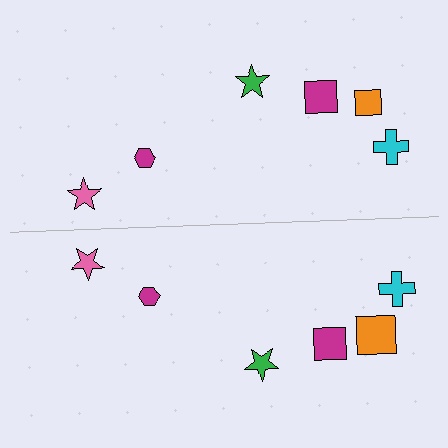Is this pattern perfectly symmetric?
No, the pattern is not perfectly symmetric. The orange square on the bottom side has a different size than its mirror counterpart.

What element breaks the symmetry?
The orange square on the bottom side has a different size than its mirror counterpart.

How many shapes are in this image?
There are 12 shapes in this image.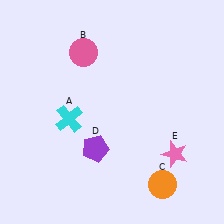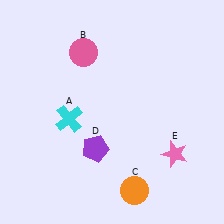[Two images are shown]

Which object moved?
The orange circle (C) moved left.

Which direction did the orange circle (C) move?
The orange circle (C) moved left.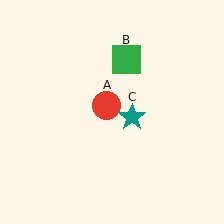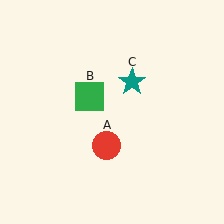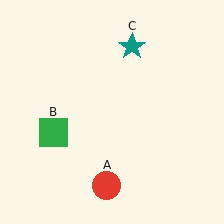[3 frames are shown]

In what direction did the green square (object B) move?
The green square (object B) moved down and to the left.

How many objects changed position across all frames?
3 objects changed position: red circle (object A), green square (object B), teal star (object C).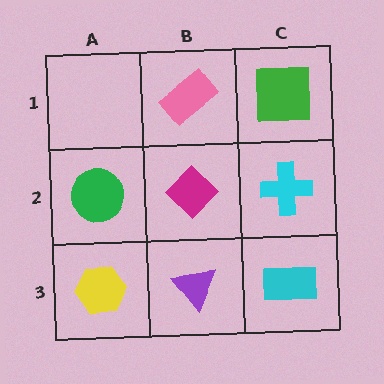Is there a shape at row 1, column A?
No, that cell is empty.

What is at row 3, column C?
A cyan rectangle.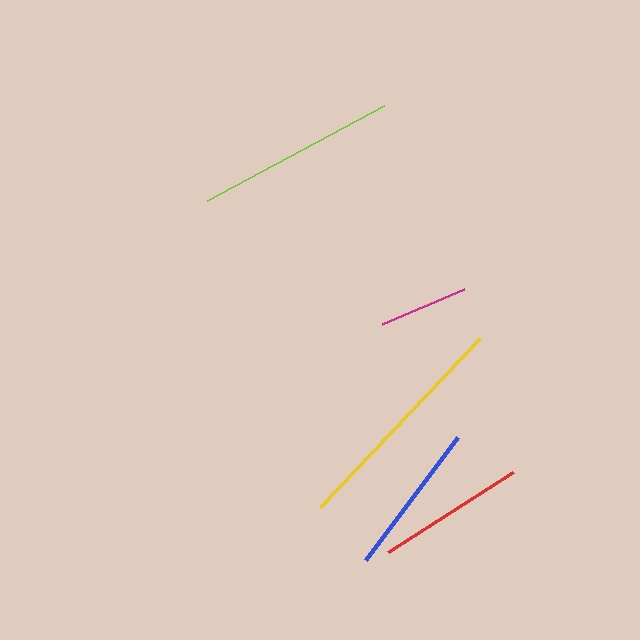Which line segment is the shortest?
The magenta line is the shortest at approximately 89 pixels.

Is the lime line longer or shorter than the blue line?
The lime line is longer than the blue line.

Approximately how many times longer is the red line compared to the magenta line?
The red line is approximately 1.7 times the length of the magenta line.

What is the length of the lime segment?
The lime segment is approximately 202 pixels long.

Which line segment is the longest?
The yellow line is the longest at approximately 233 pixels.